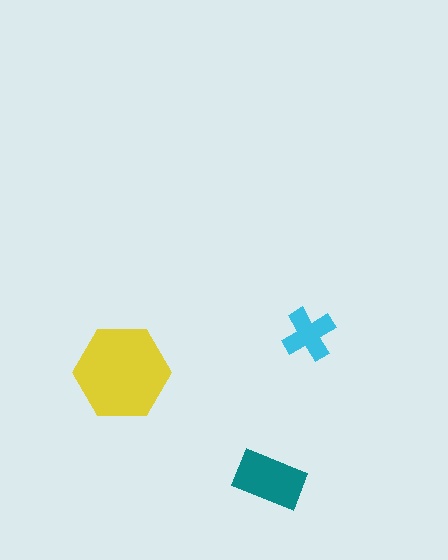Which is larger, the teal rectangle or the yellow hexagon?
The yellow hexagon.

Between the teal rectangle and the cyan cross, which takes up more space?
The teal rectangle.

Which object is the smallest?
The cyan cross.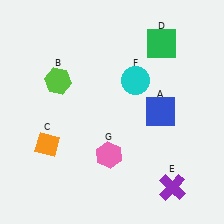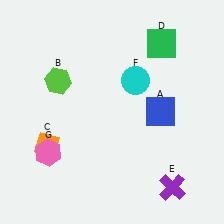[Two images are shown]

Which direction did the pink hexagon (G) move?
The pink hexagon (G) moved left.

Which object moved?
The pink hexagon (G) moved left.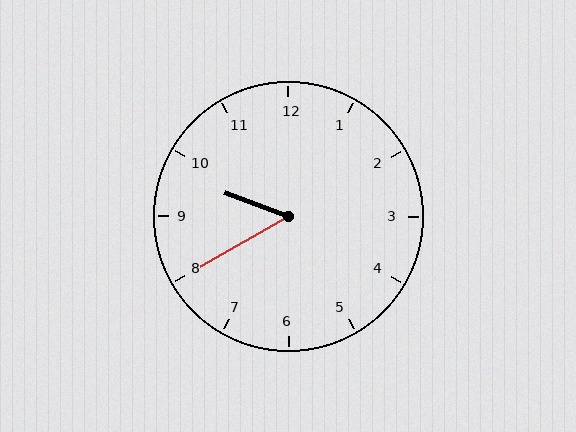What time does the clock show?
9:40.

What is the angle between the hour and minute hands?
Approximately 50 degrees.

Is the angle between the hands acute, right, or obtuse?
It is acute.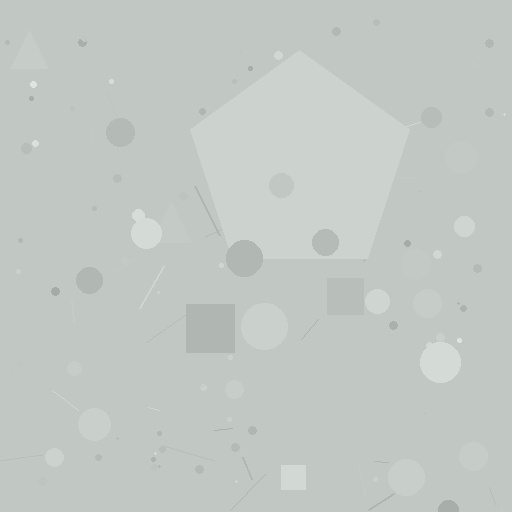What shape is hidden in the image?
A pentagon is hidden in the image.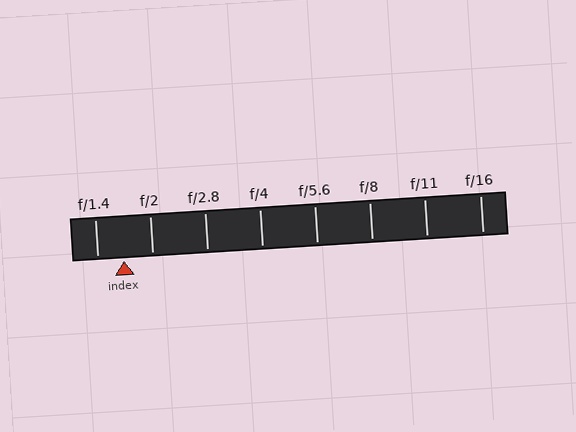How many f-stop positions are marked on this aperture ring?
There are 8 f-stop positions marked.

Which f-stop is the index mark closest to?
The index mark is closest to f/1.4.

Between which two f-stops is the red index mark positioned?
The index mark is between f/1.4 and f/2.